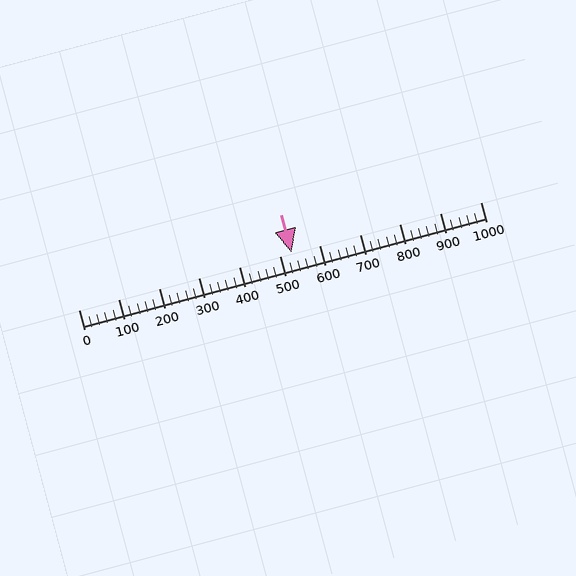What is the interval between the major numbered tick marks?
The major tick marks are spaced 100 units apart.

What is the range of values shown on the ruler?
The ruler shows values from 0 to 1000.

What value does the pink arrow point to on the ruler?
The pink arrow points to approximately 531.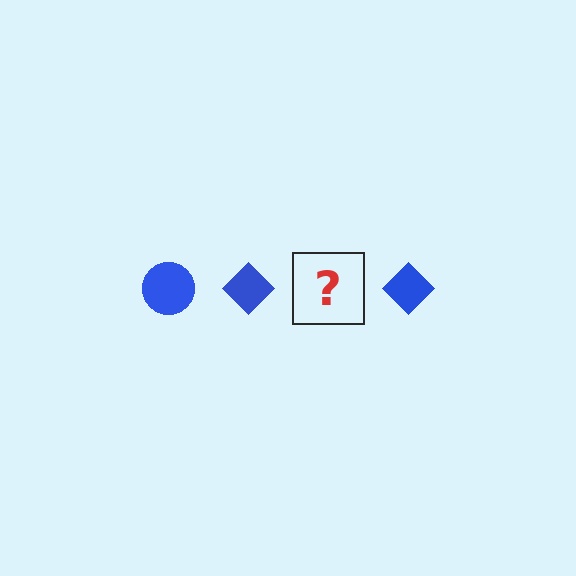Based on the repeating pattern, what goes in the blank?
The blank should be a blue circle.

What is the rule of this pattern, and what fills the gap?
The rule is that the pattern cycles through circle, diamond shapes in blue. The gap should be filled with a blue circle.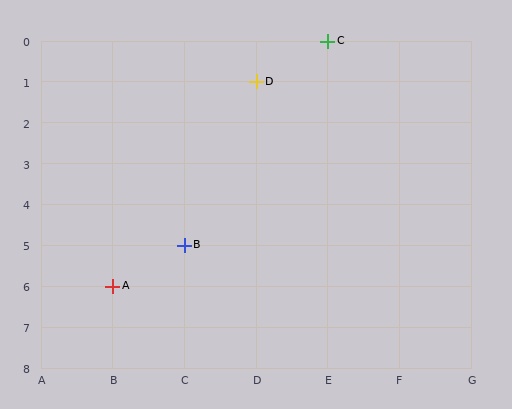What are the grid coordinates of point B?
Point B is at grid coordinates (C, 5).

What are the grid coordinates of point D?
Point D is at grid coordinates (D, 1).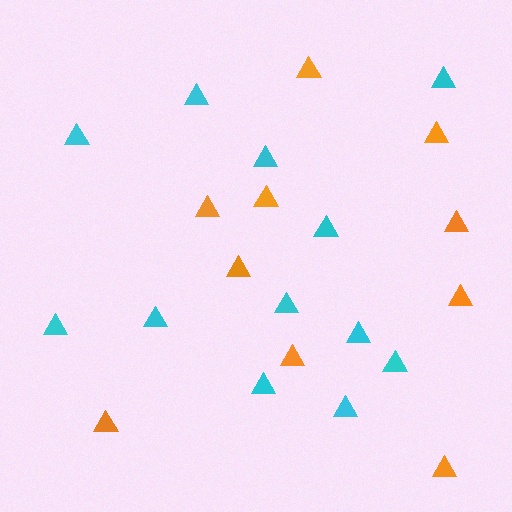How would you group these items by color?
There are 2 groups: one group of orange triangles (10) and one group of cyan triangles (12).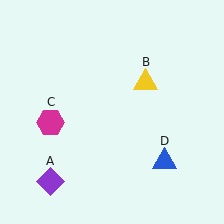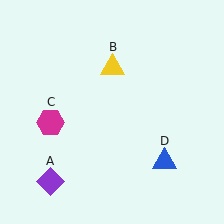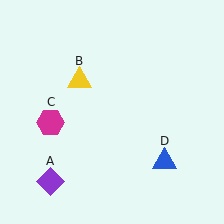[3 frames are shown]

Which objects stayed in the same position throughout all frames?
Purple diamond (object A) and magenta hexagon (object C) and blue triangle (object D) remained stationary.